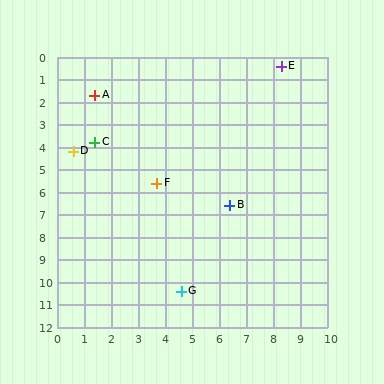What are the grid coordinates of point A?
Point A is at approximately (1.4, 1.7).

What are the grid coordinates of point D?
Point D is at approximately (0.6, 4.2).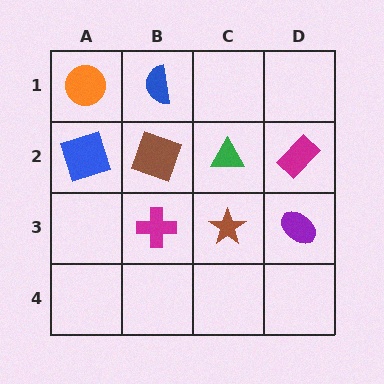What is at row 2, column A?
A blue square.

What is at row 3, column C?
A brown star.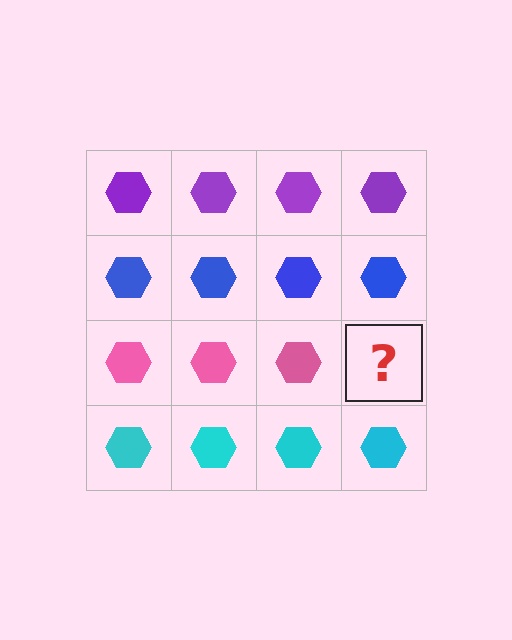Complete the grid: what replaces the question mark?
The question mark should be replaced with a pink hexagon.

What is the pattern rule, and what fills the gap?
The rule is that each row has a consistent color. The gap should be filled with a pink hexagon.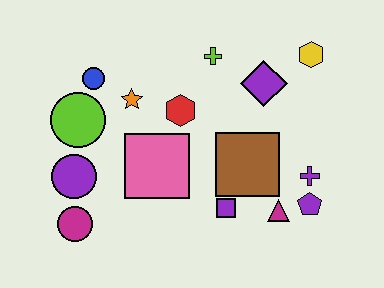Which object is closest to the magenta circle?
The purple circle is closest to the magenta circle.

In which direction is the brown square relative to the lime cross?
The brown square is below the lime cross.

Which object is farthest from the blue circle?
The purple pentagon is farthest from the blue circle.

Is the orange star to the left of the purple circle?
No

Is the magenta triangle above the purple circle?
No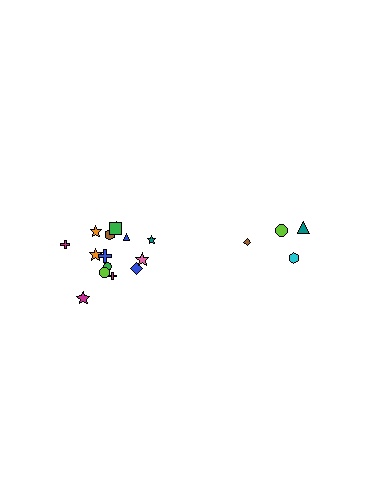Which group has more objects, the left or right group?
The left group.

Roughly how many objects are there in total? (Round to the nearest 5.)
Roughly 20 objects in total.